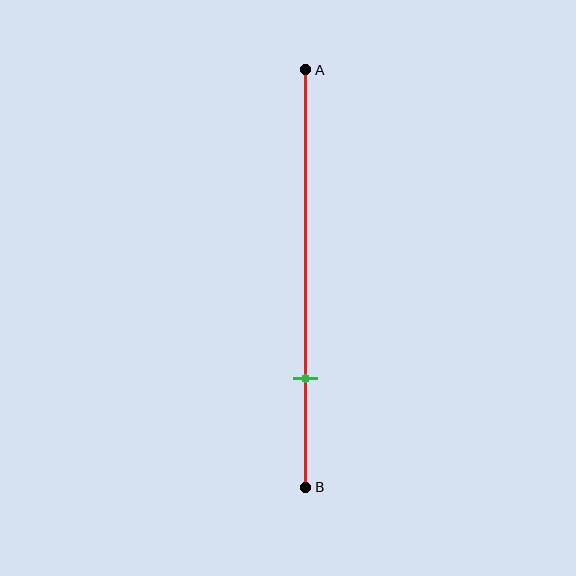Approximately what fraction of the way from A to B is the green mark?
The green mark is approximately 75% of the way from A to B.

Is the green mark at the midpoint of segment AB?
No, the mark is at about 75% from A, not at the 50% midpoint.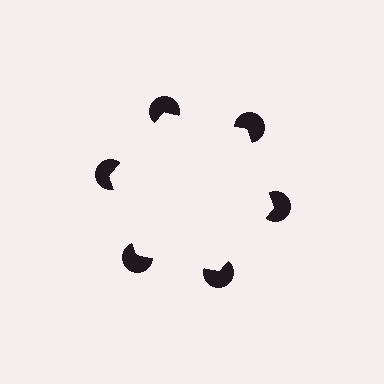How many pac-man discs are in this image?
There are 6 — one at each vertex of the illusory hexagon.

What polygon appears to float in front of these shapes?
An illusory hexagon — its edges are inferred from the aligned wedge cuts in the pac-man discs, not physically drawn.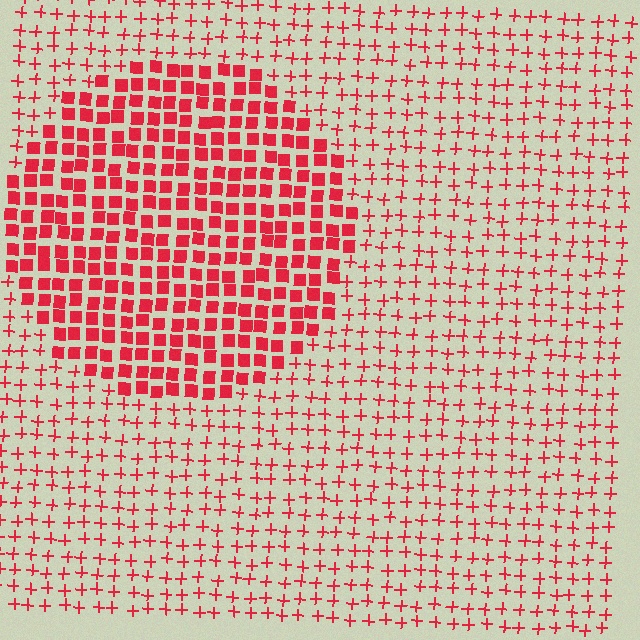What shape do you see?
I see a circle.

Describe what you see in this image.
The image is filled with small red elements arranged in a uniform grid. A circle-shaped region contains squares, while the surrounding area contains plus signs. The boundary is defined purely by the change in element shape.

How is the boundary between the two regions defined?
The boundary is defined by a change in element shape: squares inside vs. plus signs outside. All elements share the same color and spacing.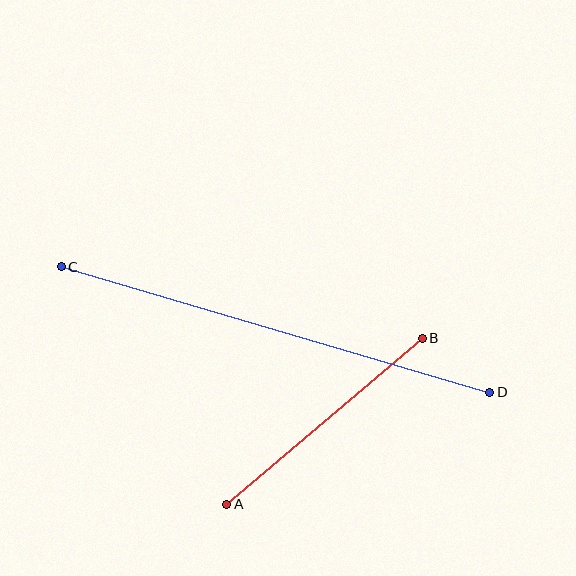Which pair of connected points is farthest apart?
Points C and D are farthest apart.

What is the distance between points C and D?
The distance is approximately 447 pixels.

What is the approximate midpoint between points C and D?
The midpoint is at approximately (276, 329) pixels.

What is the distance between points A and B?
The distance is approximately 257 pixels.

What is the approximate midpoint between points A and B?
The midpoint is at approximately (325, 421) pixels.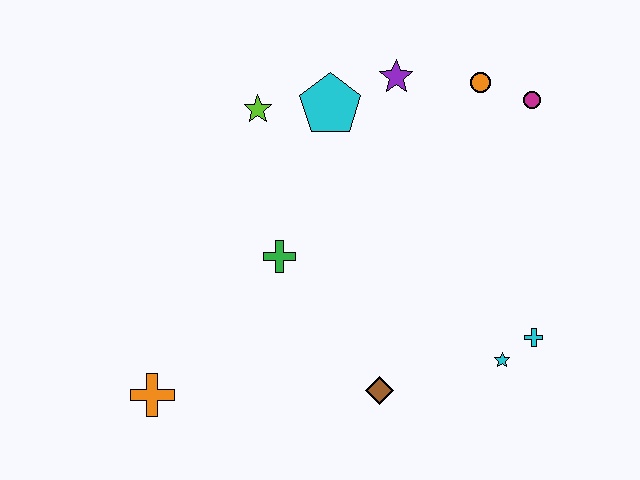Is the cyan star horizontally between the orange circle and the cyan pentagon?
No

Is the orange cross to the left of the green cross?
Yes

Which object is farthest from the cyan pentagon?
The orange cross is farthest from the cyan pentagon.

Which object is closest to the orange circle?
The magenta circle is closest to the orange circle.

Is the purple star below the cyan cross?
No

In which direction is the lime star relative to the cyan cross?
The lime star is to the left of the cyan cross.